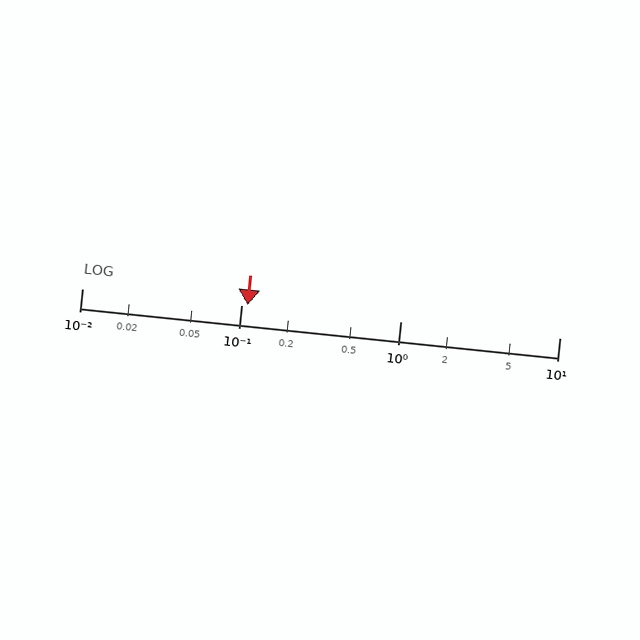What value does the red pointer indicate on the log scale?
The pointer indicates approximately 0.11.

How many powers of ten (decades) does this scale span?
The scale spans 3 decades, from 0.01 to 10.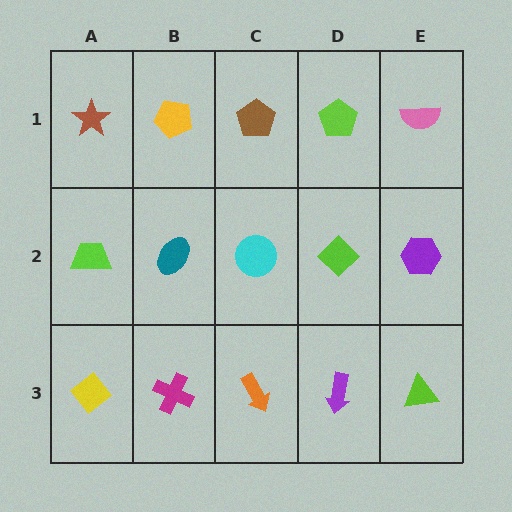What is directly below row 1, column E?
A purple hexagon.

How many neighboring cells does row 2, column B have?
4.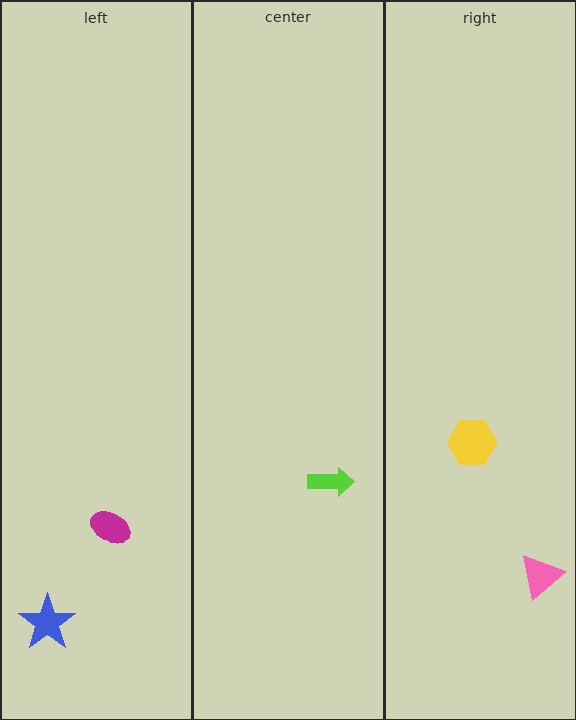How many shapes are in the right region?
2.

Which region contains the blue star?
The left region.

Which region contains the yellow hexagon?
The right region.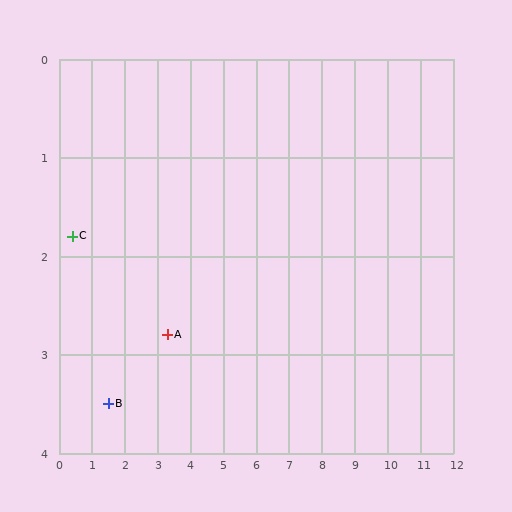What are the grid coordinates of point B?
Point B is at approximately (1.5, 3.5).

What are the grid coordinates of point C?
Point C is at approximately (0.4, 1.8).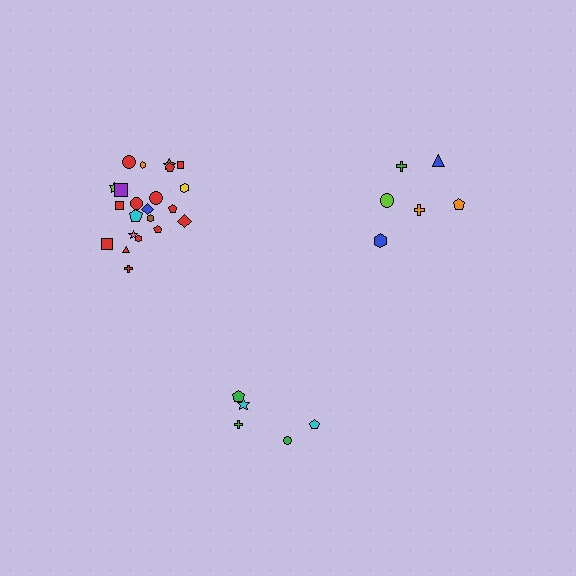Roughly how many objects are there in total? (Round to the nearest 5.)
Roughly 35 objects in total.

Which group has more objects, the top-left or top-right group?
The top-left group.